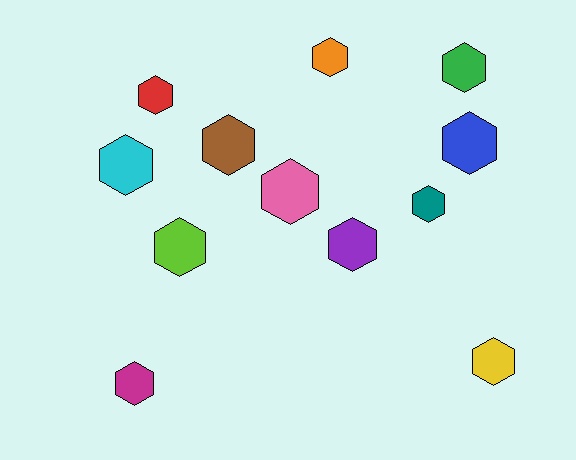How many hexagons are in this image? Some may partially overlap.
There are 12 hexagons.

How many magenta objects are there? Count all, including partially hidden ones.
There is 1 magenta object.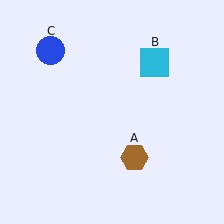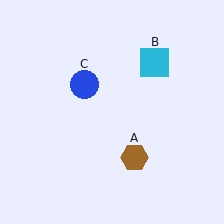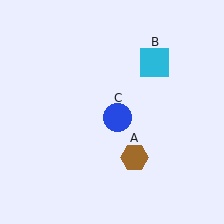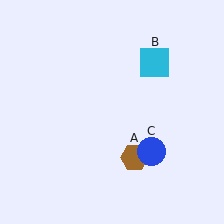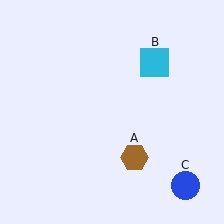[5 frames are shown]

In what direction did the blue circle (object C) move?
The blue circle (object C) moved down and to the right.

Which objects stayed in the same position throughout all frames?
Brown hexagon (object A) and cyan square (object B) remained stationary.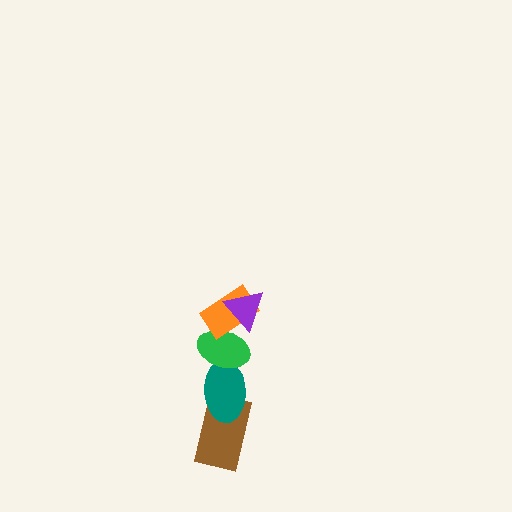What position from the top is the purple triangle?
The purple triangle is 1st from the top.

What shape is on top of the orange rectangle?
The purple triangle is on top of the orange rectangle.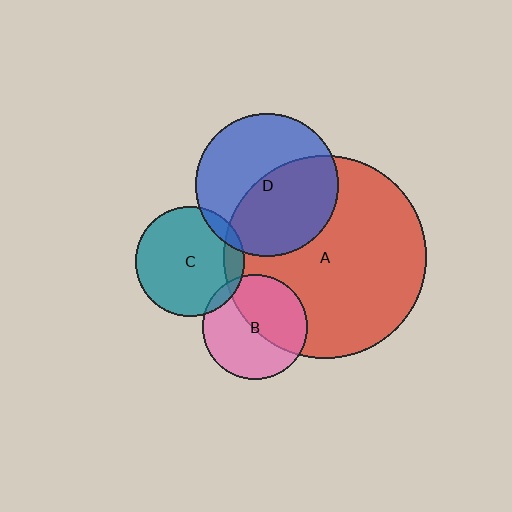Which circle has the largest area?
Circle A (red).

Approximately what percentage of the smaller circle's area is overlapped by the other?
Approximately 50%.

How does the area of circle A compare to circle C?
Approximately 3.4 times.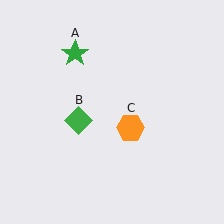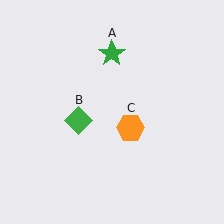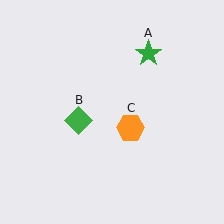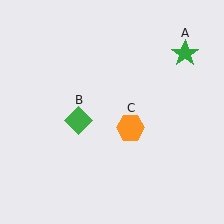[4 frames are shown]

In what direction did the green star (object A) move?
The green star (object A) moved right.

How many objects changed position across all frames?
1 object changed position: green star (object A).